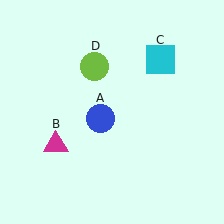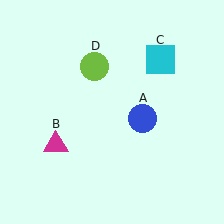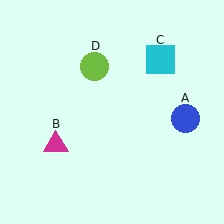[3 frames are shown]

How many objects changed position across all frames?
1 object changed position: blue circle (object A).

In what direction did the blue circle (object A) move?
The blue circle (object A) moved right.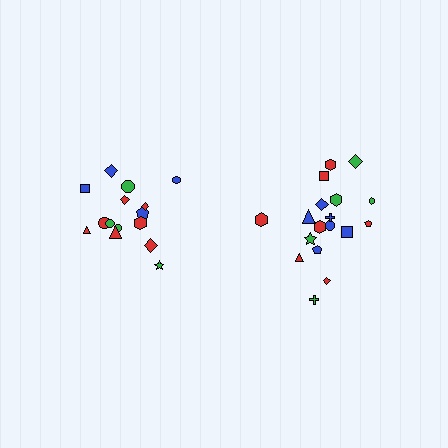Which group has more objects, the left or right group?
The right group.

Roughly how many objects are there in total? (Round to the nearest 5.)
Roughly 35 objects in total.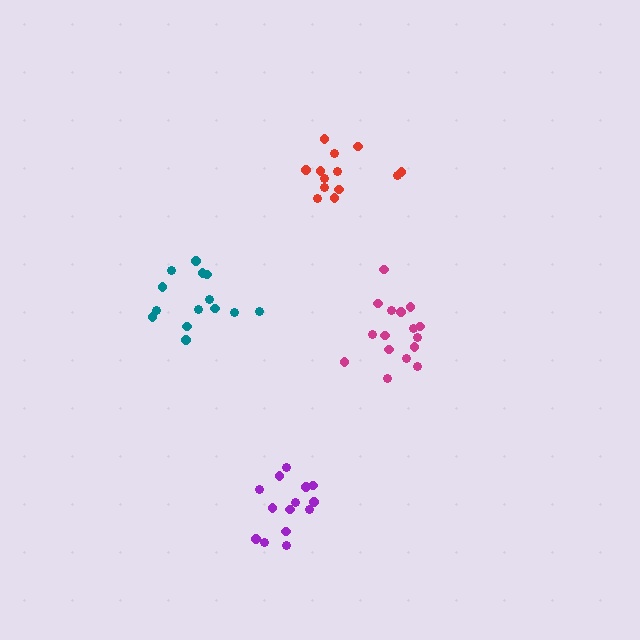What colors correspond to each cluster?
The clusters are colored: magenta, teal, purple, red.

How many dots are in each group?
Group 1: 16 dots, Group 2: 14 dots, Group 3: 14 dots, Group 4: 13 dots (57 total).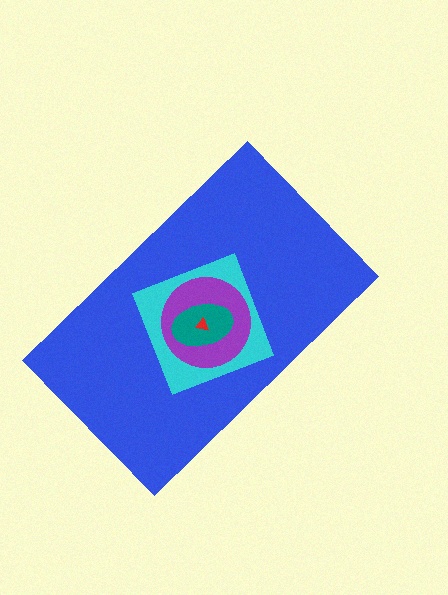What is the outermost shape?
The blue rectangle.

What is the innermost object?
The red triangle.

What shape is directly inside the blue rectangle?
The cyan square.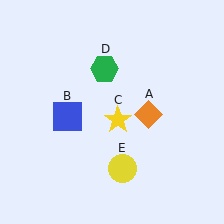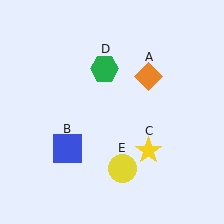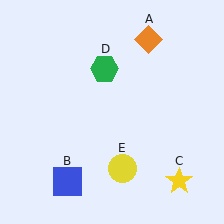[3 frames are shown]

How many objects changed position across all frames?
3 objects changed position: orange diamond (object A), blue square (object B), yellow star (object C).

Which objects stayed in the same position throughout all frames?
Green hexagon (object D) and yellow circle (object E) remained stationary.